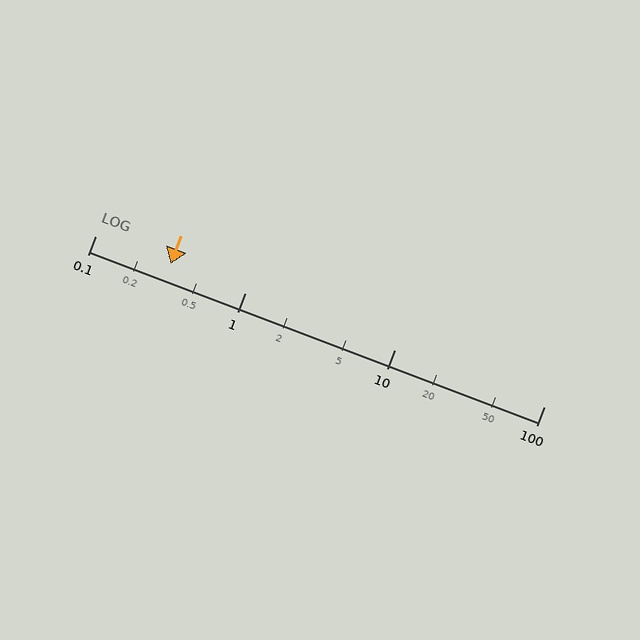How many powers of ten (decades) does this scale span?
The scale spans 3 decades, from 0.1 to 100.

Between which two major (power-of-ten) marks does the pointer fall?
The pointer is between 0.1 and 1.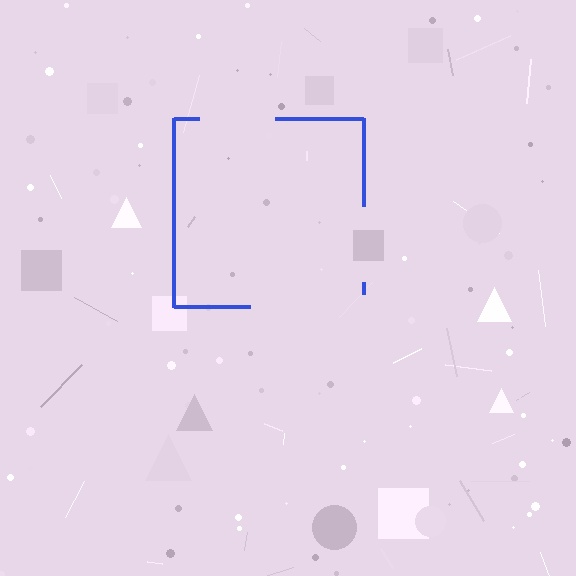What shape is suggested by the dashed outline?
The dashed outline suggests a square.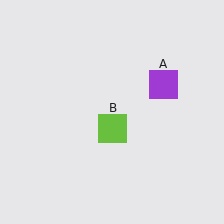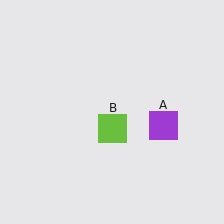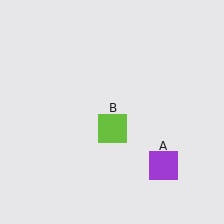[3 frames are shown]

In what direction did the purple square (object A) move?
The purple square (object A) moved down.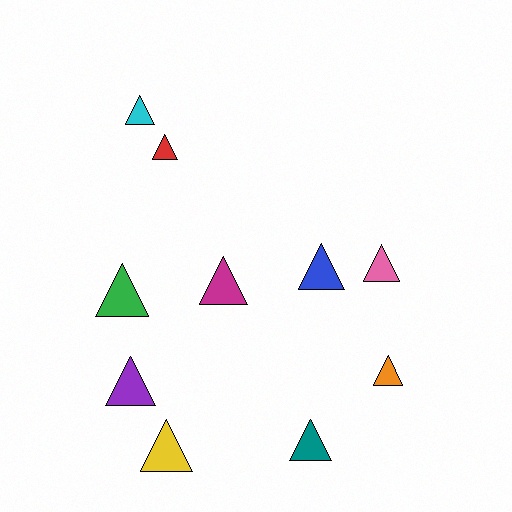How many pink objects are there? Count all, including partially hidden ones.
There is 1 pink object.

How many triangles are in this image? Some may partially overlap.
There are 10 triangles.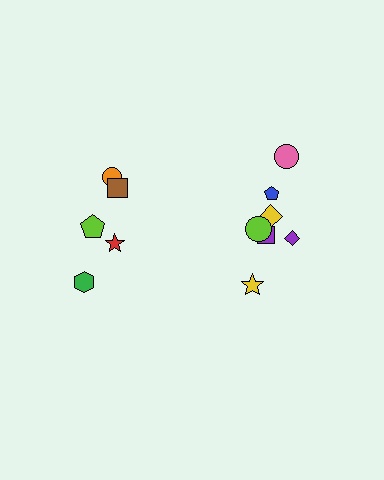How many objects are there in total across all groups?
There are 13 objects.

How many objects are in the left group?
There are 5 objects.